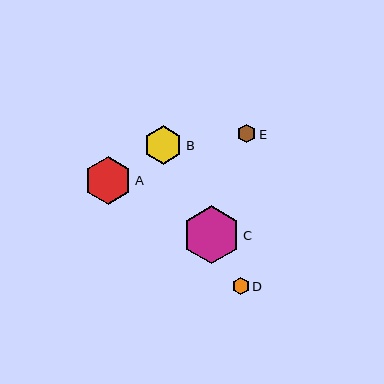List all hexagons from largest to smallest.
From largest to smallest: C, A, B, E, D.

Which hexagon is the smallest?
Hexagon D is the smallest with a size of approximately 17 pixels.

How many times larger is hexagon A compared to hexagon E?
Hexagon A is approximately 2.5 times the size of hexagon E.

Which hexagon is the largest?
Hexagon C is the largest with a size of approximately 58 pixels.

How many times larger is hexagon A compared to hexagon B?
Hexagon A is approximately 1.2 times the size of hexagon B.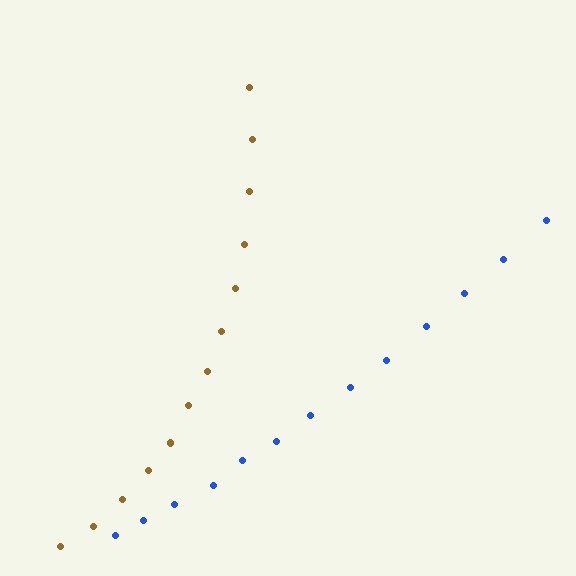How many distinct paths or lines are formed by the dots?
There are 2 distinct paths.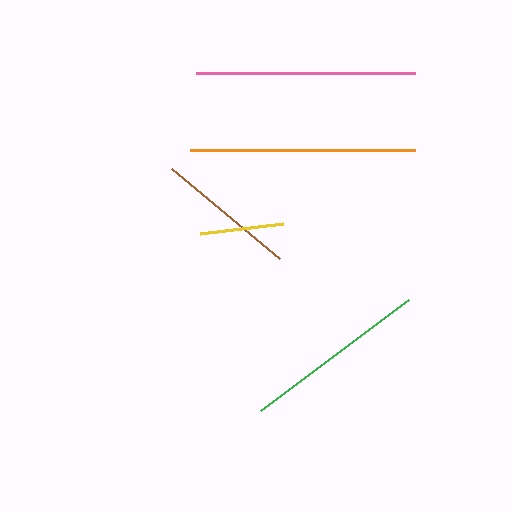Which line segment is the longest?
The orange line is the longest at approximately 226 pixels.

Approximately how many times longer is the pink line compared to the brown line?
The pink line is approximately 1.6 times the length of the brown line.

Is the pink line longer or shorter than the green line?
The pink line is longer than the green line.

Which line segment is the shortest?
The yellow line is the shortest at approximately 84 pixels.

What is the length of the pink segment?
The pink segment is approximately 220 pixels long.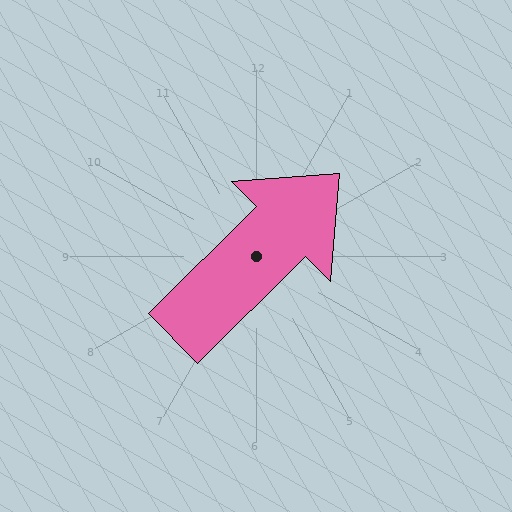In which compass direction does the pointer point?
Northeast.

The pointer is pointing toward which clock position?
Roughly 2 o'clock.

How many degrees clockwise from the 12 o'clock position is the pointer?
Approximately 45 degrees.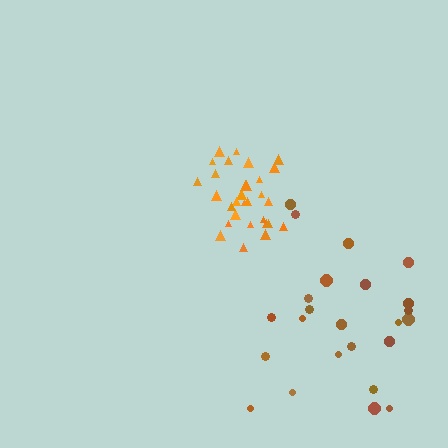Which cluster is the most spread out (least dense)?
Brown.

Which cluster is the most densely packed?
Orange.